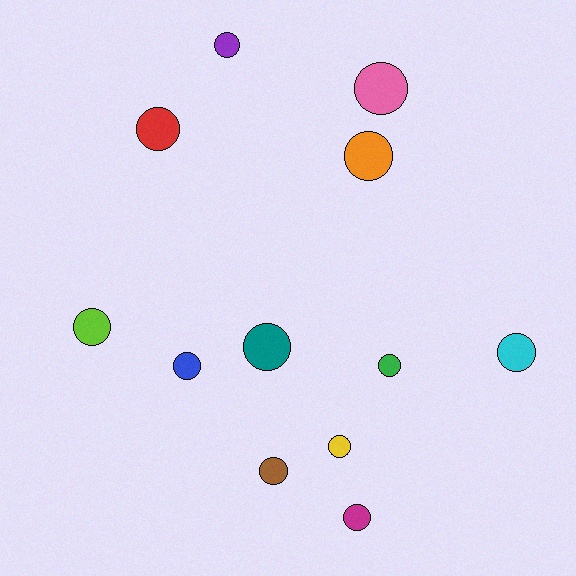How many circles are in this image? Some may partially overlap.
There are 12 circles.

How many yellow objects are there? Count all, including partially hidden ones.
There is 1 yellow object.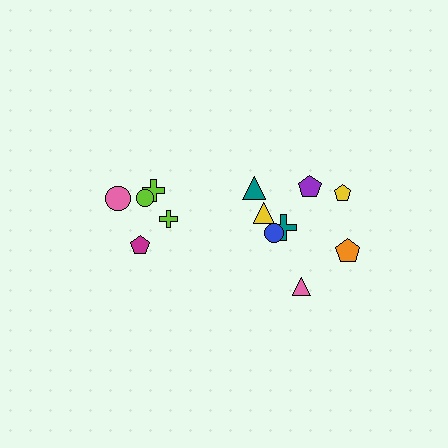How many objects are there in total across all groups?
There are 13 objects.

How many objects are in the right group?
There are 8 objects.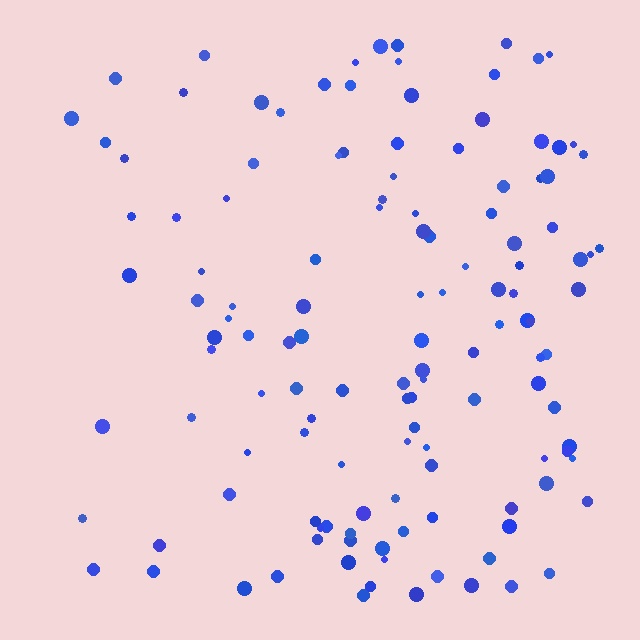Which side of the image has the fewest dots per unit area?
The left.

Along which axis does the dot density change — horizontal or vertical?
Horizontal.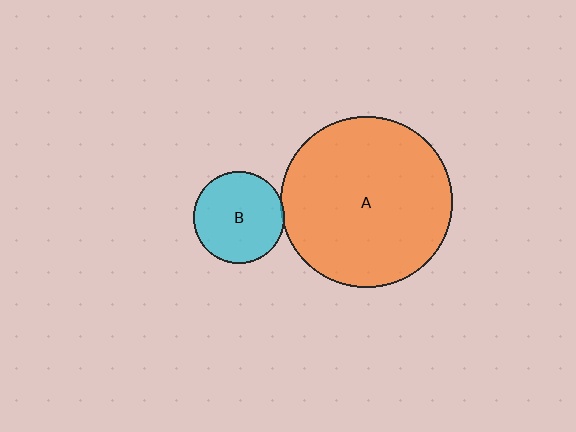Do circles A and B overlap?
Yes.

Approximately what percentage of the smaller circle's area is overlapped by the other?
Approximately 5%.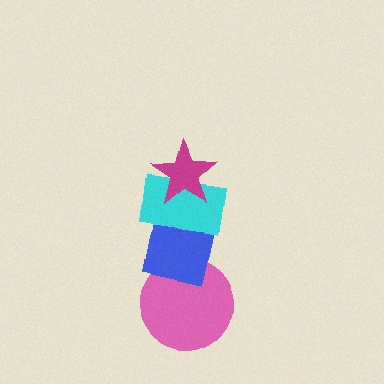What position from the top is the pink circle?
The pink circle is 4th from the top.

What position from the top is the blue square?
The blue square is 3rd from the top.